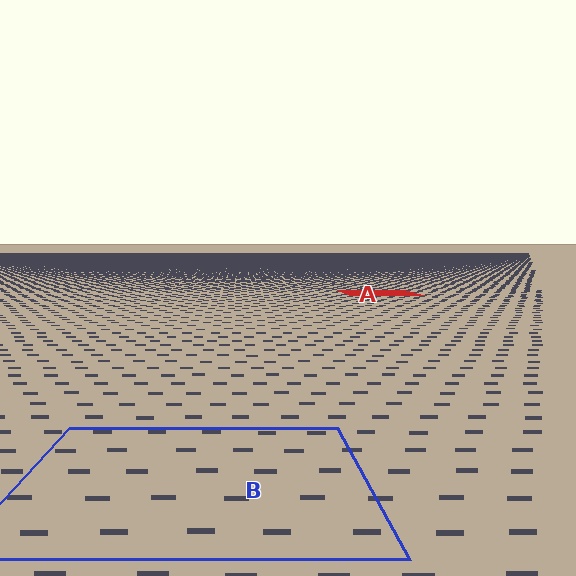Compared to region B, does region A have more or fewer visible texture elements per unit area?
Region A has more texture elements per unit area — they are packed more densely because it is farther away.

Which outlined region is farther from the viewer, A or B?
Region A is farther from the viewer — the texture elements inside it appear smaller and more densely packed.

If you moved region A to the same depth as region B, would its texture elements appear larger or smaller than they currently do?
They would appear larger. At a closer depth, the same texture elements are projected at a bigger on-screen size.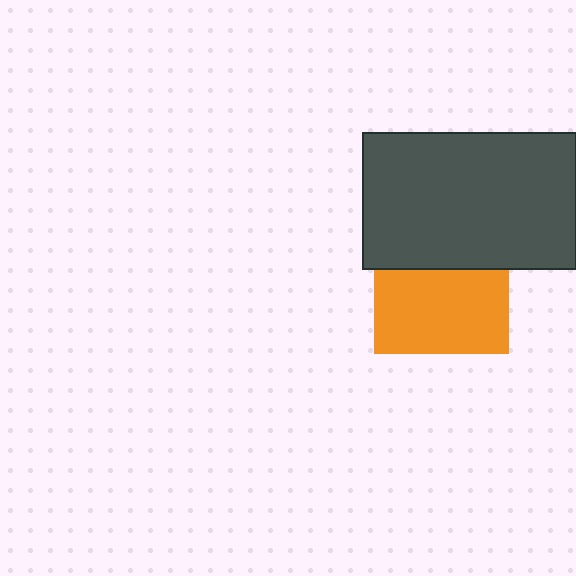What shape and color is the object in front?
The object in front is a dark gray rectangle.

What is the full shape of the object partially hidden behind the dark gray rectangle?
The partially hidden object is an orange square.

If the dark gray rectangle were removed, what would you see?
You would see the complete orange square.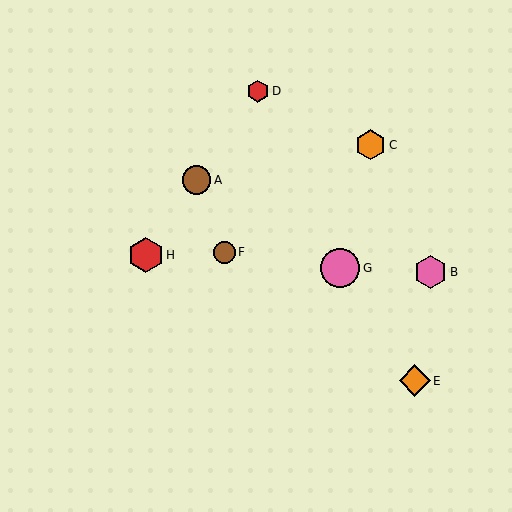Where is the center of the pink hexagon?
The center of the pink hexagon is at (431, 272).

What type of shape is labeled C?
Shape C is an orange hexagon.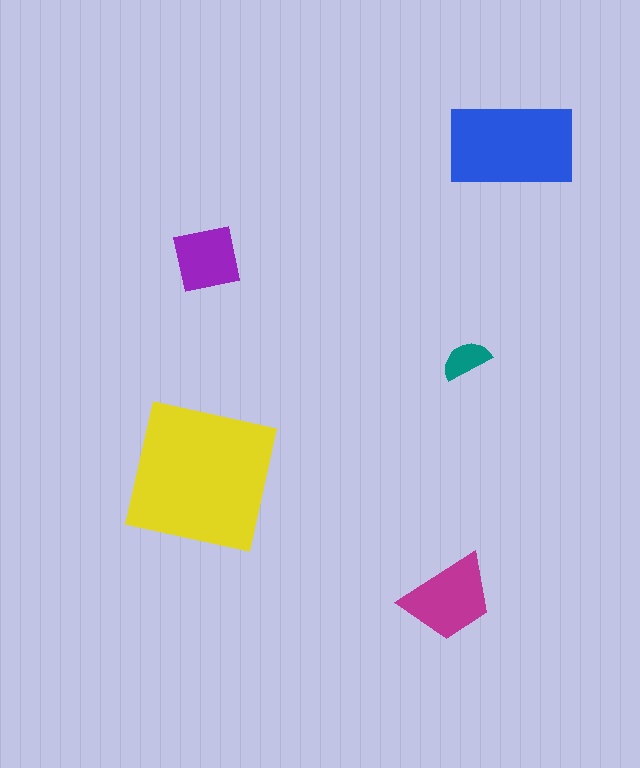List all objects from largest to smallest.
The yellow square, the blue rectangle, the magenta trapezoid, the purple square, the teal semicircle.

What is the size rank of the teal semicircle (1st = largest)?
5th.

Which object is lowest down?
The magenta trapezoid is bottommost.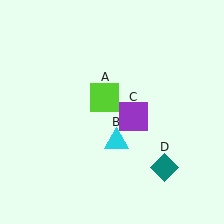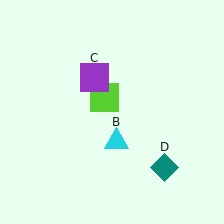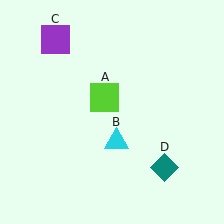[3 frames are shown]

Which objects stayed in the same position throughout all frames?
Lime square (object A) and cyan triangle (object B) and teal diamond (object D) remained stationary.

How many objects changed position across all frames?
1 object changed position: purple square (object C).